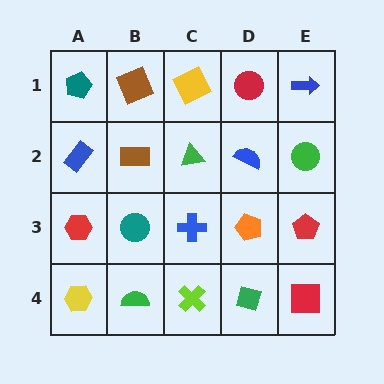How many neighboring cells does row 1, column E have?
2.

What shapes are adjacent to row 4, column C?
A blue cross (row 3, column C), a green semicircle (row 4, column B), a green diamond (row 4, column D).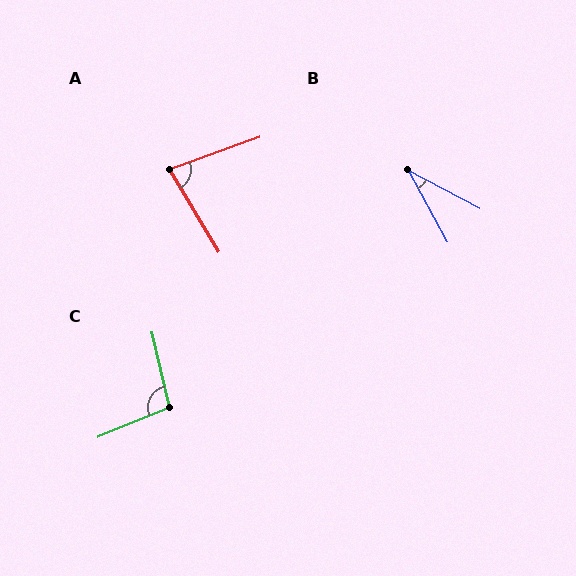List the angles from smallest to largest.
B (33°), A (79°), C (99°).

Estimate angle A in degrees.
Approximately 79 degrees.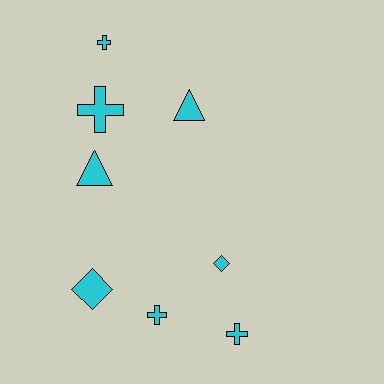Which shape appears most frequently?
Cross, with 4 objects.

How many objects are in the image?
There are 8 objects.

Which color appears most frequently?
Cyan, with 8 objects.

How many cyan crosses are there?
There are 4 cyan crosses.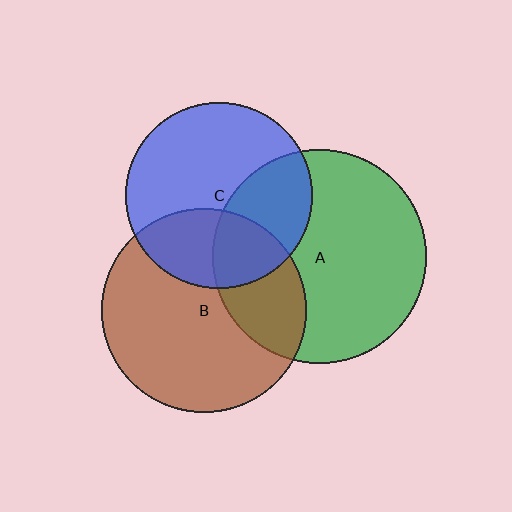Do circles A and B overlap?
Yes.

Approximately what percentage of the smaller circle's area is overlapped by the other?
Approximately 30%.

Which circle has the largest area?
Circle A (green).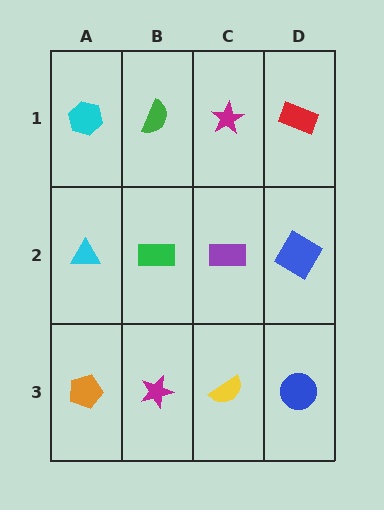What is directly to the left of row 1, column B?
A cyan hexagon.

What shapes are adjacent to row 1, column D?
A blue diamond (row 2, column D), a magenta star (row 1, column C).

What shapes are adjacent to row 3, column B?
A green rectangle (row 2, column B), an orange pentagon (row 3, column A), a yellow semicircle (row 3, column C).